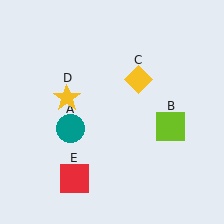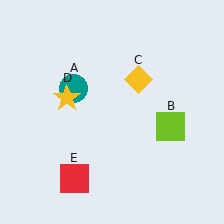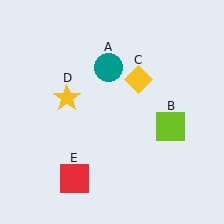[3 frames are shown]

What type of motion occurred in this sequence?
The teal circle (object A) rotated clockwise around the center of the scene.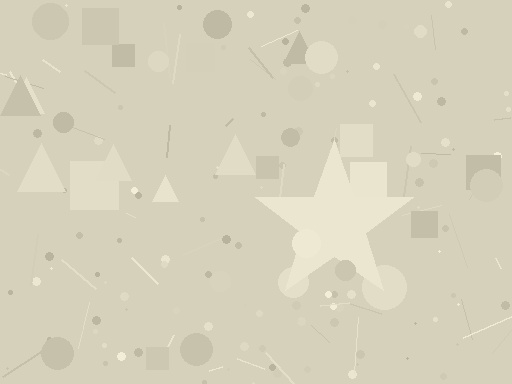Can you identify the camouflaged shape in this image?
The camouflaged shape is a star.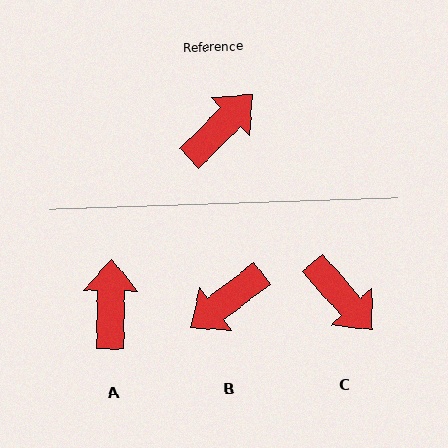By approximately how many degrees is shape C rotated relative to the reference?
Approximately 93 degrees clockwise.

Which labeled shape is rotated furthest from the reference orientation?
B, about 172 degrees away.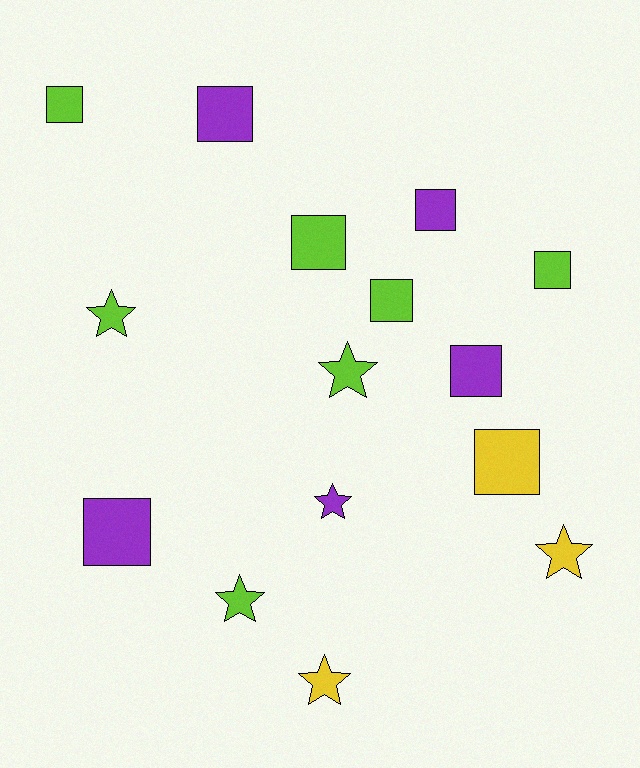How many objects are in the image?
There are 15 objects.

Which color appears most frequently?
Lime, with 7 objects.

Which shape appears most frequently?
Square, with 9 objects.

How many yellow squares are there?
There is 1 yellow square.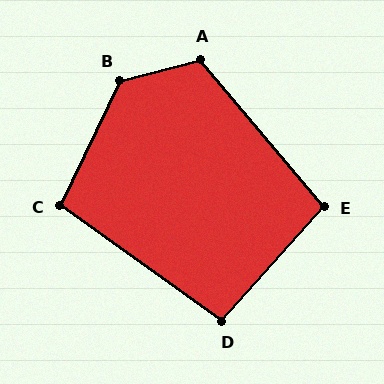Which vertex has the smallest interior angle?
D, at approximately 96 degrees.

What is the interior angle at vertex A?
Approximately 115 degrees (obtuse).